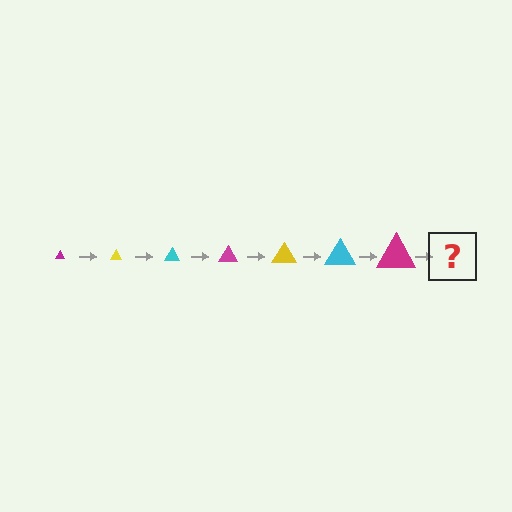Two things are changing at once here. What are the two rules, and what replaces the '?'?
The two rules are that the triangle grows larger each step and the color cycles through magenta, yellow, and cyan. The '?' should be a yellow triangle, larger than the previous one.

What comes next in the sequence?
The next element should be a yellow triangle, larger than the previous one.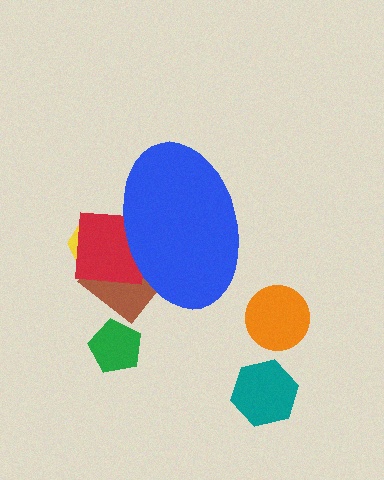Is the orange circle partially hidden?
No, the orange circle is fully visible.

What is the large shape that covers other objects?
A blue ellipse.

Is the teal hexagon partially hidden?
No, the teal hexagon is fully visible.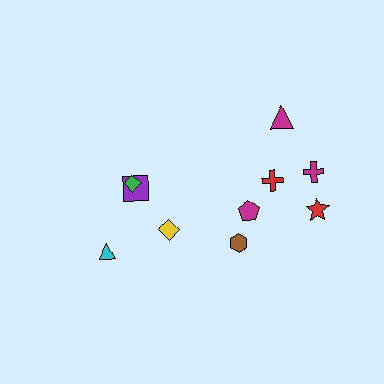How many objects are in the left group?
There are 4 objects.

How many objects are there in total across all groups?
There are 10 objects.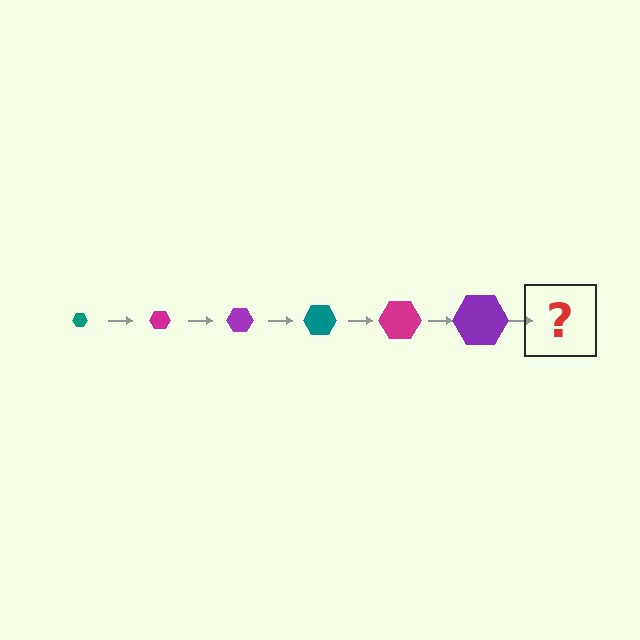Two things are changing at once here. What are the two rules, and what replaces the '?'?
The two rules are that the hexagon grows larger each step and the color cycles through teal, magenta, and purple. The '?' should be a teal hexagon, larger than the previous one.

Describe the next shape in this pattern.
It should be a teal hexagon, larger than the previous one.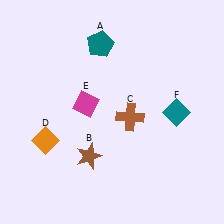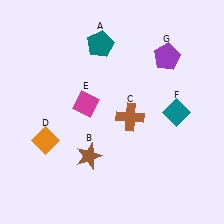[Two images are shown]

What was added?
A purple pentagon (G) was added in Image 2.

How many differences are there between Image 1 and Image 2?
There is 1 difference between the two images.